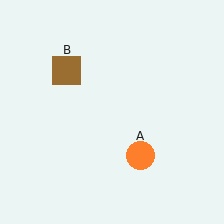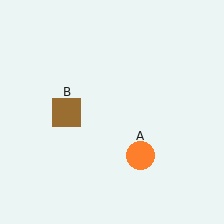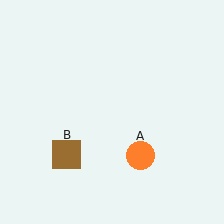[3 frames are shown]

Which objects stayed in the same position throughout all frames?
Orange circle (object A) remained stationary.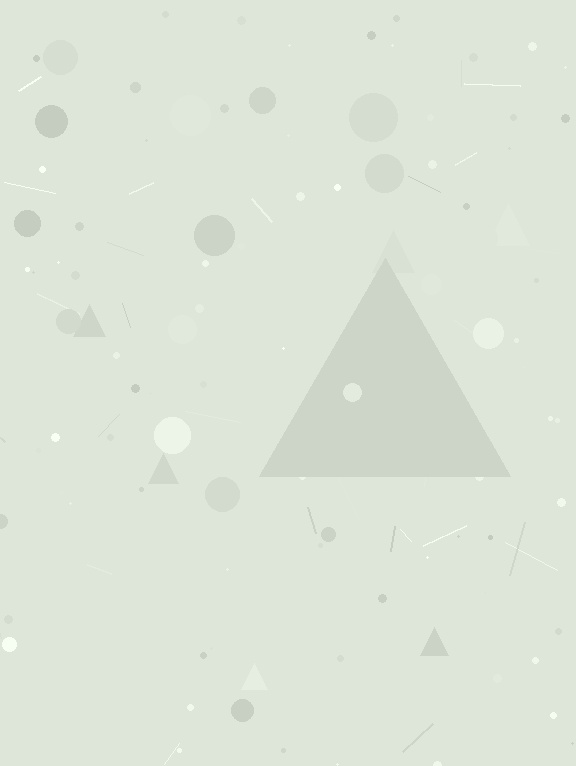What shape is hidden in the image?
A triangle is hidden in the image.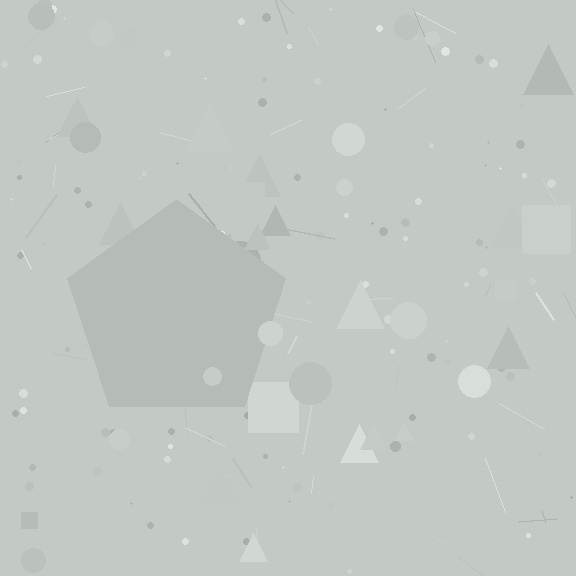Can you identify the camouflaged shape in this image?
The camouflaged shape is a pentagon.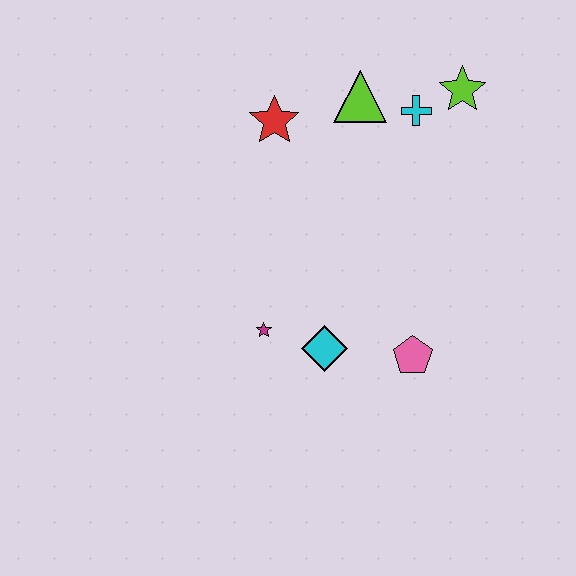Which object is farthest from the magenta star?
The lime star is farthest from the magenta star.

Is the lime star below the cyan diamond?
No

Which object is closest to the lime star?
The cyan cross is closest to the lime star.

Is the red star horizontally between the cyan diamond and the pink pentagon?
No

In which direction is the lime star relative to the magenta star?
The lime star is above the magenta star.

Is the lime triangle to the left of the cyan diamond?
No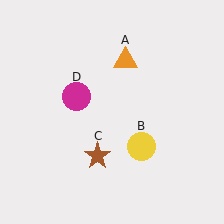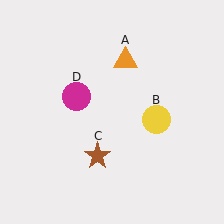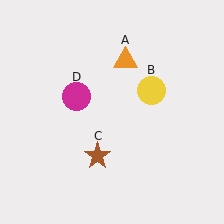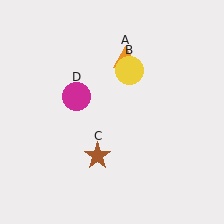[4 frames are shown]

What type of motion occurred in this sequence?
The yellow circle (object B) rotated counterclockwise around the center of the scene.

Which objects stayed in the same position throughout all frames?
Orange triangle (object A) and brown star (object C) and magenta circle (object D) remained stationary.